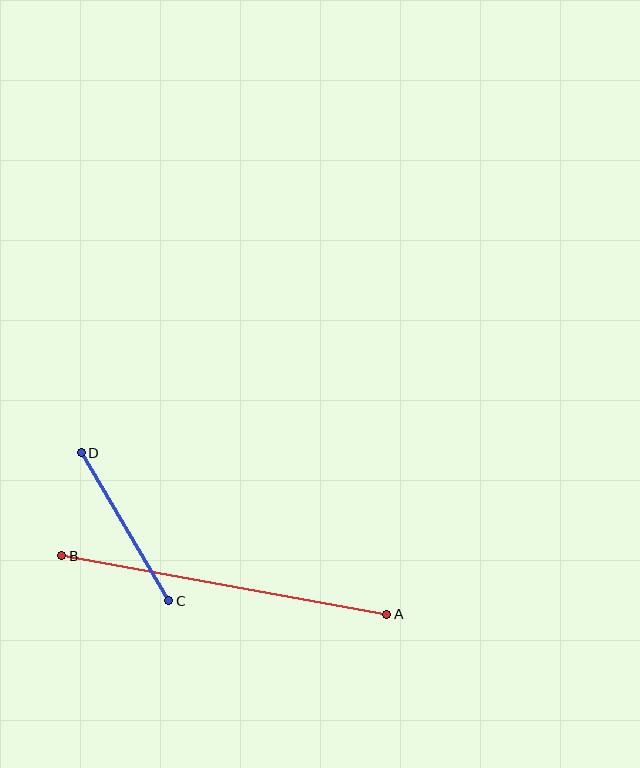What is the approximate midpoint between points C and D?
The midpoint is at approximately (125, 527) pixels.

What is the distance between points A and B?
The distance is approximately 330 pixels.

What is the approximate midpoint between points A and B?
The midpoint is at approximately (224, 585) pixels.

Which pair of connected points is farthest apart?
Points A and B are farthest apart.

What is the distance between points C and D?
The distance is approximately 172 pixels.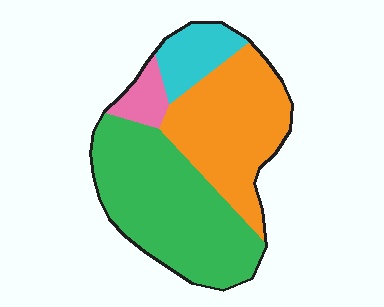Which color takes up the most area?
Green, at roughly 45%.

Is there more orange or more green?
Green.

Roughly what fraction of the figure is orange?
Orange covers around 35% of the figure.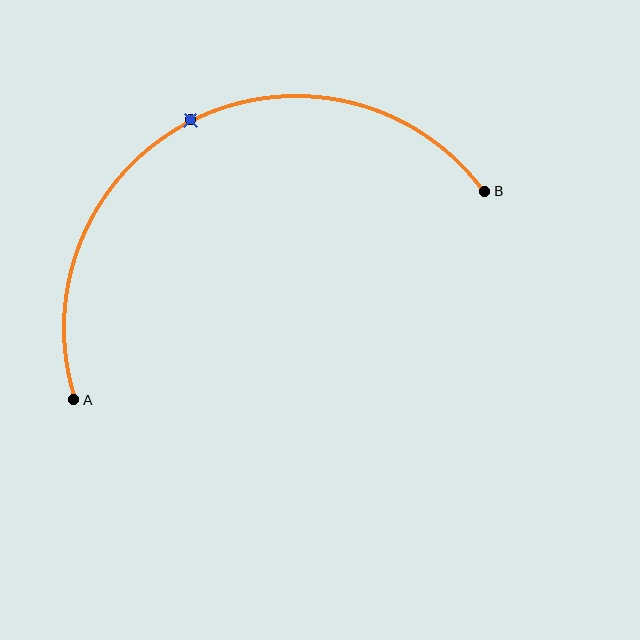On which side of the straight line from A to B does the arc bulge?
The arc bulges above the straight line connecting A and B.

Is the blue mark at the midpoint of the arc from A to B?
Yes. The blue mark lies on the arc at equal arc-length from both A and B — it is the arc midpoint.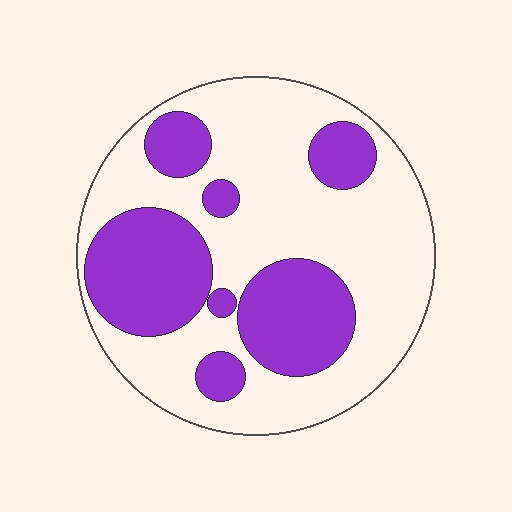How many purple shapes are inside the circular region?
7.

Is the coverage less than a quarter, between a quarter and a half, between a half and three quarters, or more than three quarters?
Between a quarter and a half.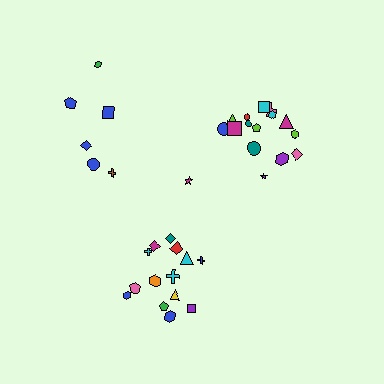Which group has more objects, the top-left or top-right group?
The top-right group.